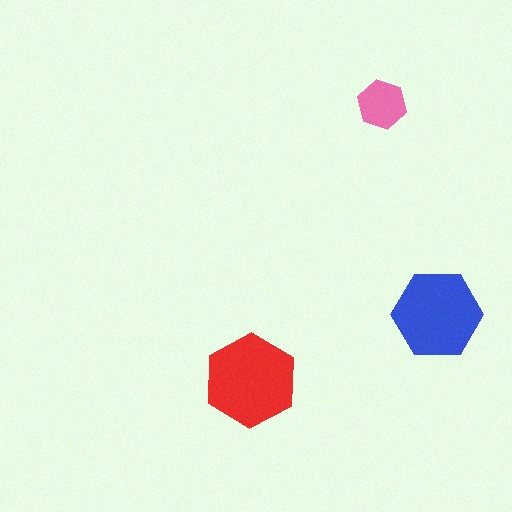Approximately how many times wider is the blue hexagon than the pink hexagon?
About 2 times wider.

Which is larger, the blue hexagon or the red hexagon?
The red one.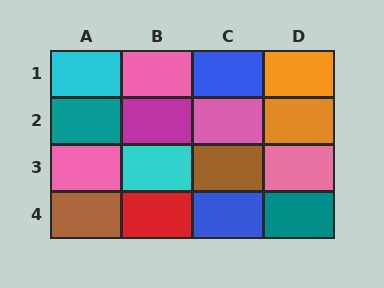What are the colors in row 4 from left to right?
Brown, red, blue, teal.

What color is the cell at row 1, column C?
Blue.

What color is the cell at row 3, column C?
Brown.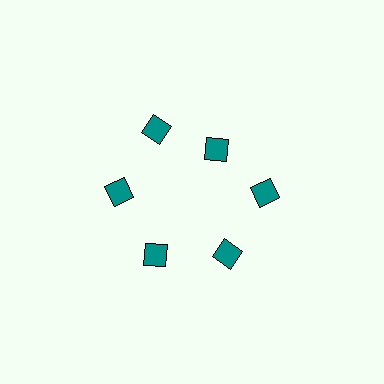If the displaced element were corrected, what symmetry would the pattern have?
It would have 6-fold rotational symmetry — the pattern would map onto itself every 60 degrees.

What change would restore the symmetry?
The symmetry would be restored by moving it outward, back onto the ring so that all 6 diamonds sit at equal angles and equal distance from the center.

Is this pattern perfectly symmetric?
No. The 6 teal diamonds are arranged in a ring, but one element near the 1 o'clock position is pulled inward toward the center, breaking the 6-fold rotational symmetry.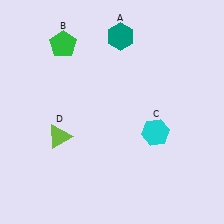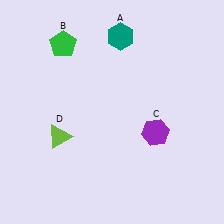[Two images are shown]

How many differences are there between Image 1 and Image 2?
There is 1 difference between the two images.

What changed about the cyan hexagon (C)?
In Image 1, C is cyan. In Image 2, it changed to purple.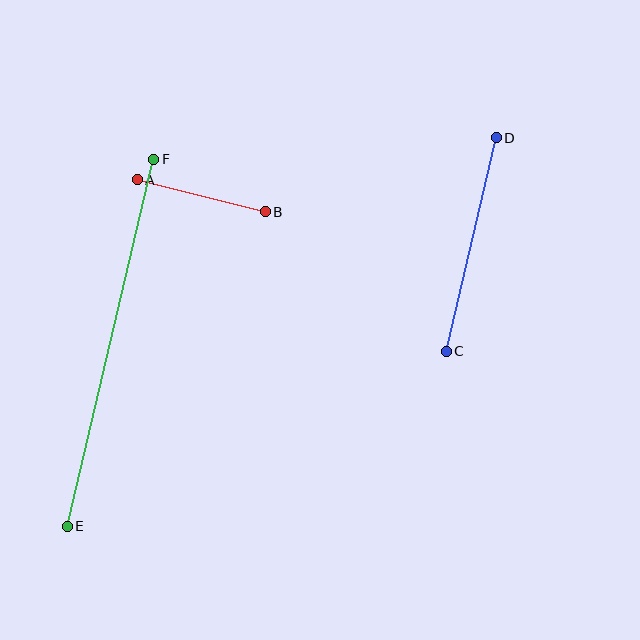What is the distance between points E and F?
The distance is approximately 377 pixels.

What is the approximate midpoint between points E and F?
The midpoint is at approximately (111, 343) pixels.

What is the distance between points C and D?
The distance is approximately 219 pixels.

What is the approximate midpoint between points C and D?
The midpoint is at approximately (471, 245) pixels.